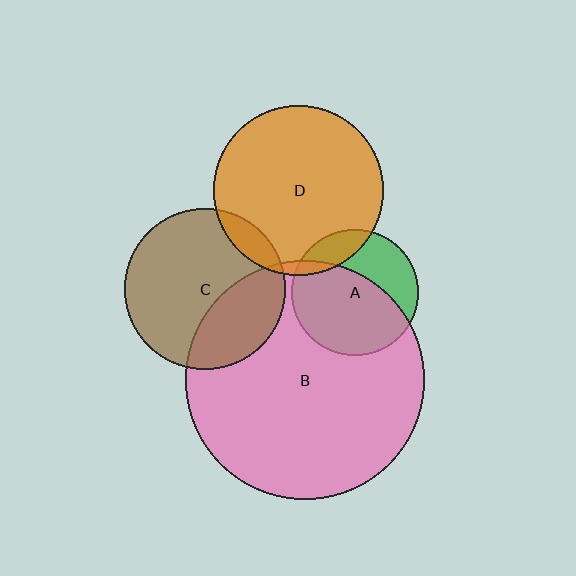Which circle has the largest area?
Circle B (pink).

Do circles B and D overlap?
Yes.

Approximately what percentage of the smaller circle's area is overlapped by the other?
Approximately 5%.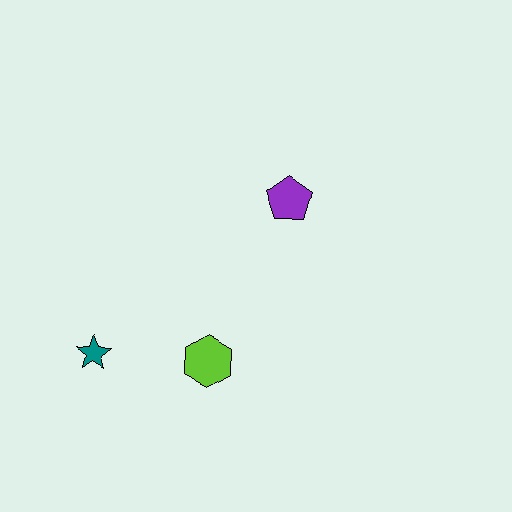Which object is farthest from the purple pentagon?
The teal star is farthest from the purple pentagon.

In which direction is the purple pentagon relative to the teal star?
The purple pentagon is to the right of the teal star.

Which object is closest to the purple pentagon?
The lime hexagon is closest to the purple pentagon.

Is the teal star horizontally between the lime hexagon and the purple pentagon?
No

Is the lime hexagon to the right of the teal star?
Yes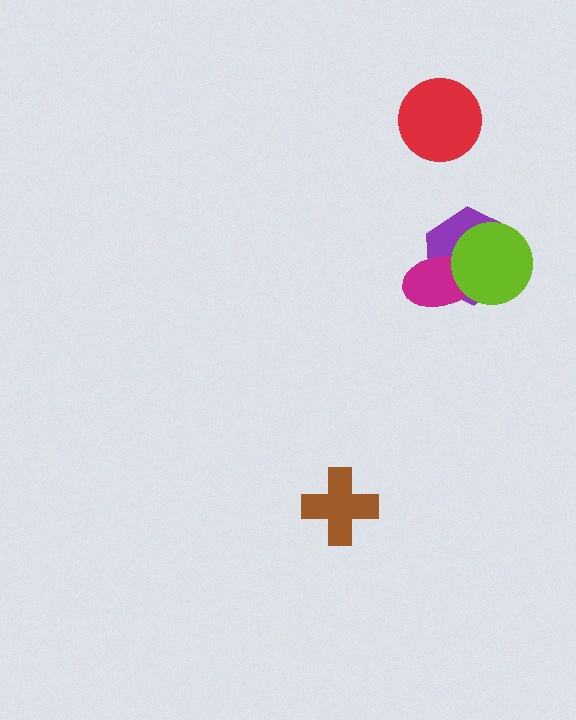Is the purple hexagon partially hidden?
Yes, it is partially covered by another shape.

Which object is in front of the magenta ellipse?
The lime circle is in front of the magenta ellipse.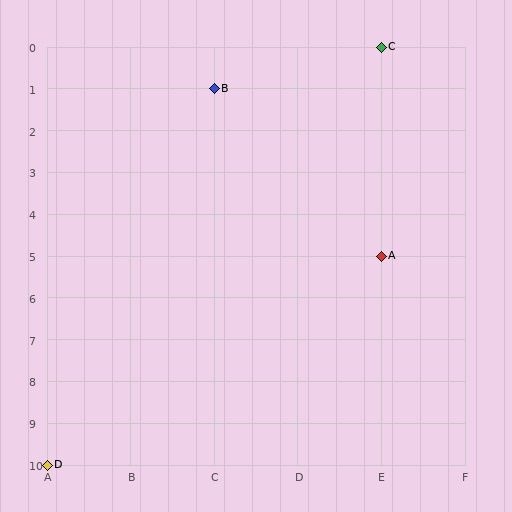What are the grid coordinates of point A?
Point A is at grid coordinates (E, 5).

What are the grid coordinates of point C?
Point C is at grid coordinates (E, 0).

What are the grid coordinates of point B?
Point B is at grid coordinates (C, 1).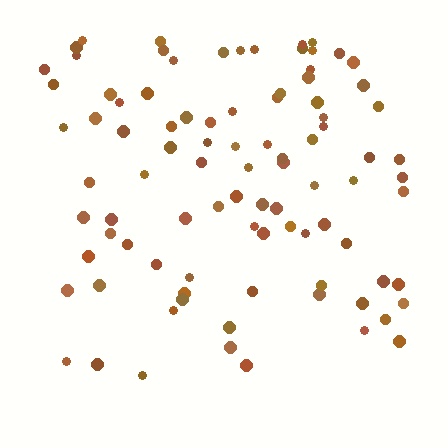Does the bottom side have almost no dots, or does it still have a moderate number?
Still a moderate number, just noticeably fewer than the top.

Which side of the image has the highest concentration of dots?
The top.